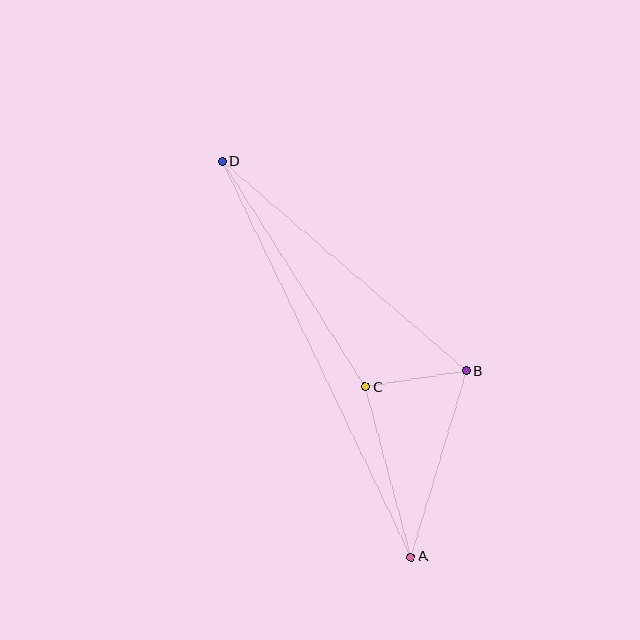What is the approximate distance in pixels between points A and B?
The distance between A and B is approximately 194 pixels.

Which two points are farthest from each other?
Points A and D are farthest from each other.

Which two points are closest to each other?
Points B and C are closest to each other.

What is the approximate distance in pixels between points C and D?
The distance between C and D is approximately 268 pixels.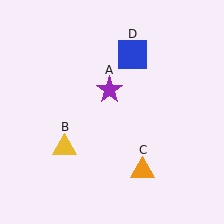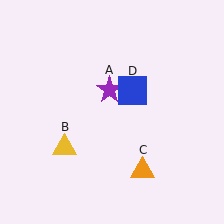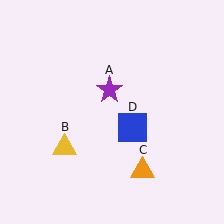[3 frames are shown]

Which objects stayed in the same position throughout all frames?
Purple star (object A) and yellow triangle (object B) and orange triangle (object C) remained stationary.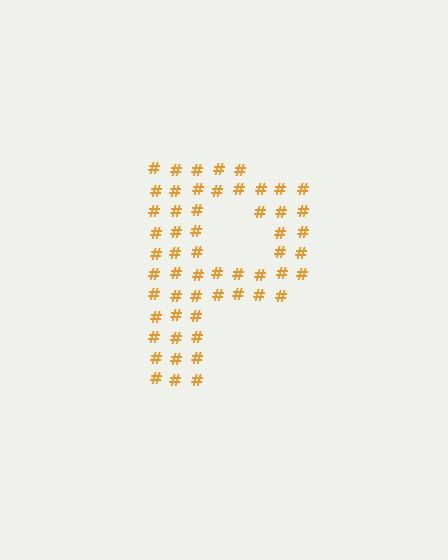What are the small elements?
The small elements are hash symbols.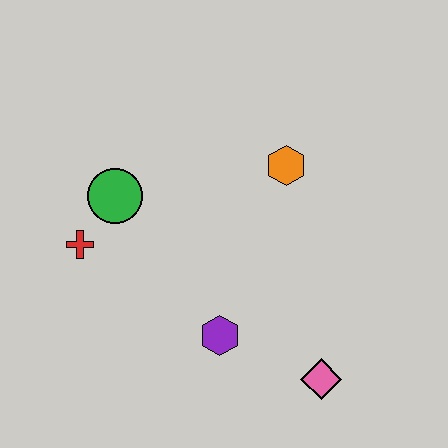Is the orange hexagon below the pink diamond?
No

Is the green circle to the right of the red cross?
Yes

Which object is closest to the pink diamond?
The purple hexagon is closest to the pink diamond.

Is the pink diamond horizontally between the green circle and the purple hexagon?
No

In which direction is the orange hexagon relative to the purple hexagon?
The orange hexagon is above the purple hexagon.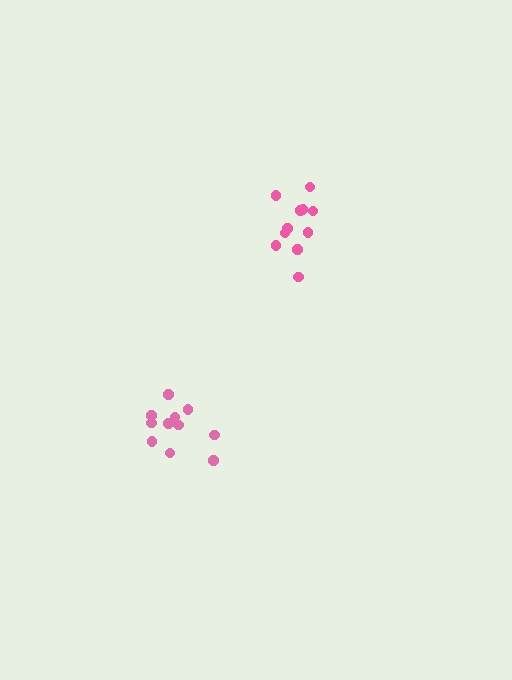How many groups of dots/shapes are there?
There are 2 groups.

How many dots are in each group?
Group 1: 11 dots, Group 2: 11 dots (22 total).